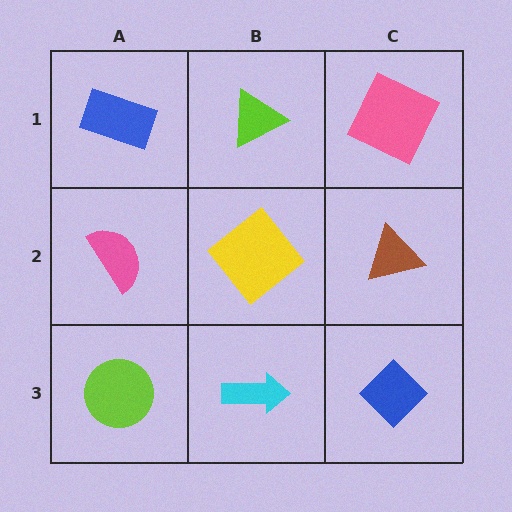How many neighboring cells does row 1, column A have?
2.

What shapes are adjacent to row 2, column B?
A lime triangle (row 1, column B), a cyan arrow (row 3, column B), a pink semicircle (row 2, column A), a brown triangle (row 2, column C).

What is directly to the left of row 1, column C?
A lime triangle.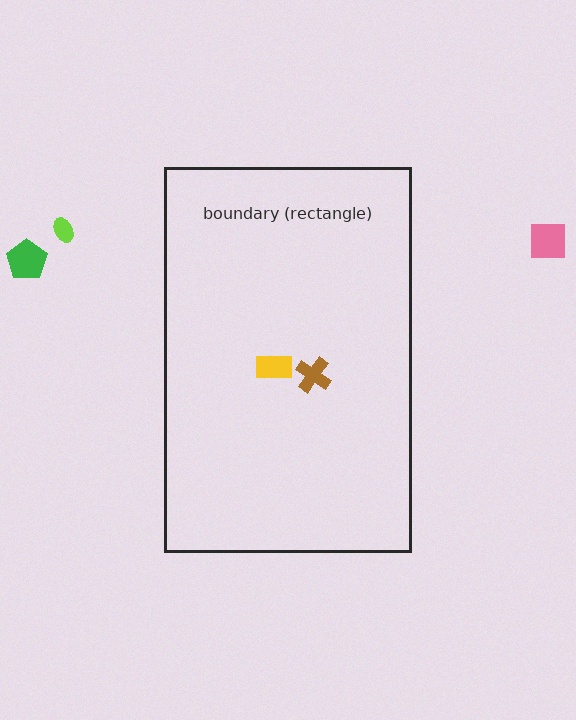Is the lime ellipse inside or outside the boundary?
Outside.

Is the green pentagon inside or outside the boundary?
Outside.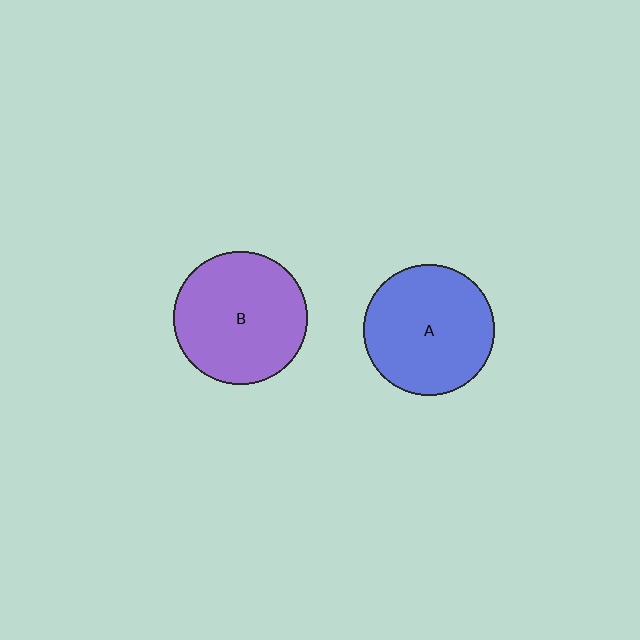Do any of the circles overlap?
No, none of the circles overlap.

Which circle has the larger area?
Circle B (purple).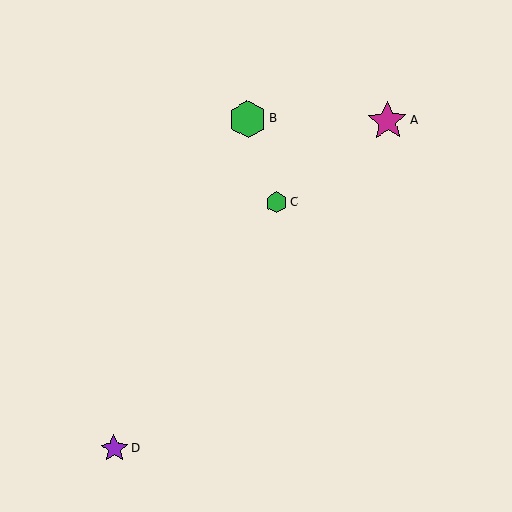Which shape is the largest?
The magenta star (labeled A) is the largest.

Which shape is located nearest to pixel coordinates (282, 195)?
The green hexagon (labeled C) at (277, 202) is nearest to that location.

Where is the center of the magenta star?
The center of the magenta star is at (387, 121).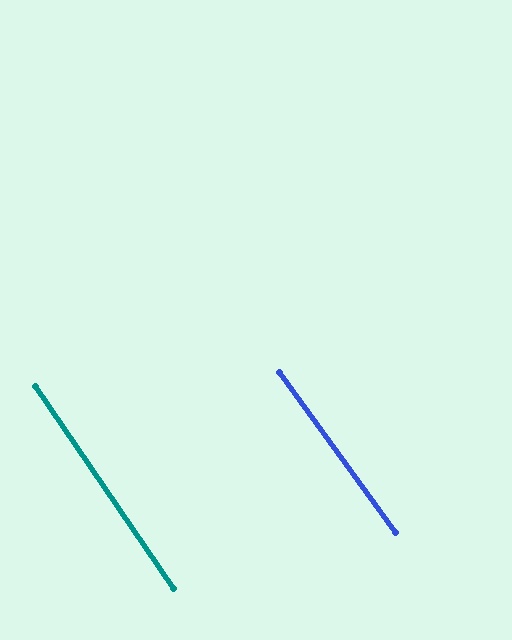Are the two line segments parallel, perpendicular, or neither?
Parallel — their directions differ by only 1.7°.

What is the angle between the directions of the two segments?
Approximately 2 degrees.